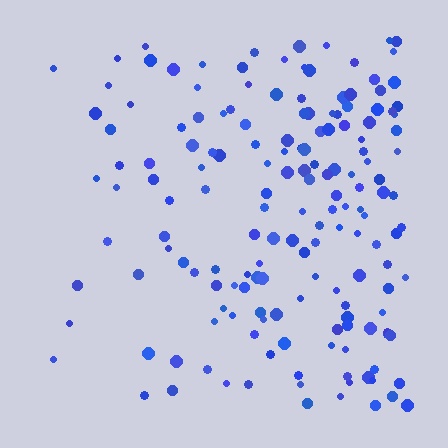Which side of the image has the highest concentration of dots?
The right.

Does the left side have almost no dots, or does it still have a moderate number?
Still a moderate number, just noticeably fewer than the right.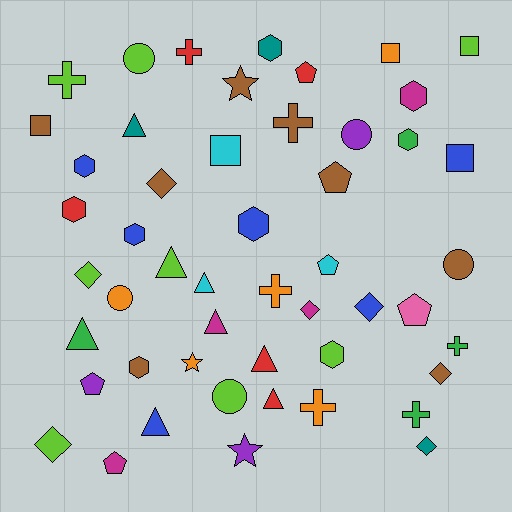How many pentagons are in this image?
There are 6 pentagons.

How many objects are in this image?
There are 50 objects.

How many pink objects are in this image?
There is 1 pink object.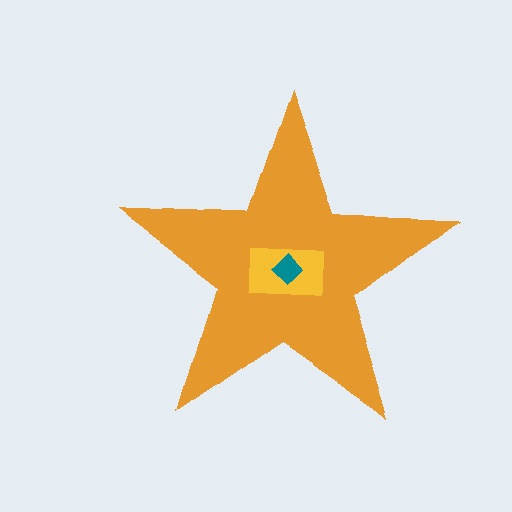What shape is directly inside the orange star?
The yellow rectangle.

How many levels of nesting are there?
3.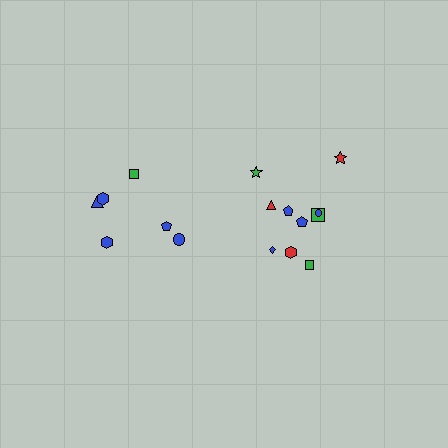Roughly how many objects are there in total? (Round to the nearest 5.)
Roughly 15 objects in total.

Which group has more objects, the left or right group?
The right group.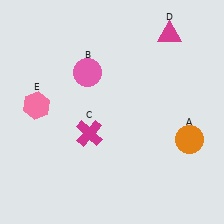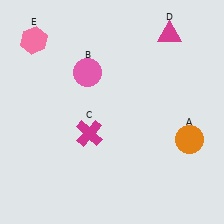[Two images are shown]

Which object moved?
The pink hexagon (E) moved up.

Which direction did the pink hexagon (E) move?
The pink hexagon (E) moved up.